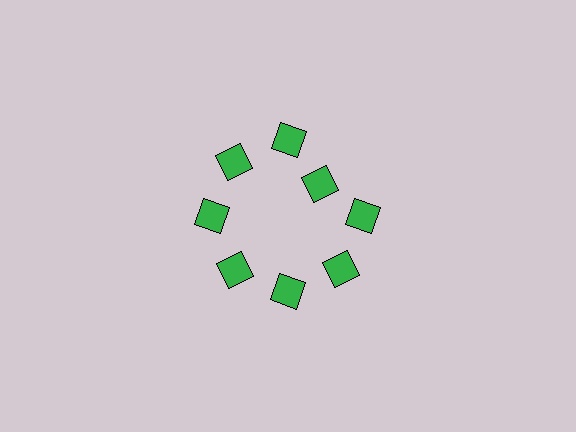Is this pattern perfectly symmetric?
No. The 8 green diamonds are arranged in a ring, but one element near the 2 o'clock position is pulled inward toward the center, breaking the 8-fold rotational symmetry.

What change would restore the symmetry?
The symmetry would be restored by moving it outward, back onto the ring so that all 8 diamonds sit at equal angles and equal distance from the center.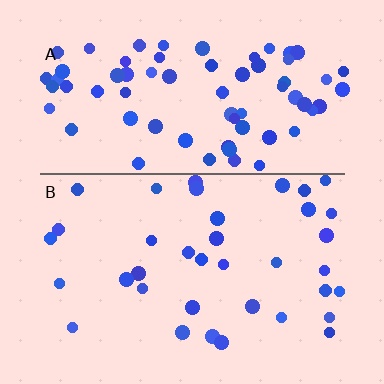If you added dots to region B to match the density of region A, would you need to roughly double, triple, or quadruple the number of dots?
Approximately double.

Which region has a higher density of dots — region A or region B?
A (the top).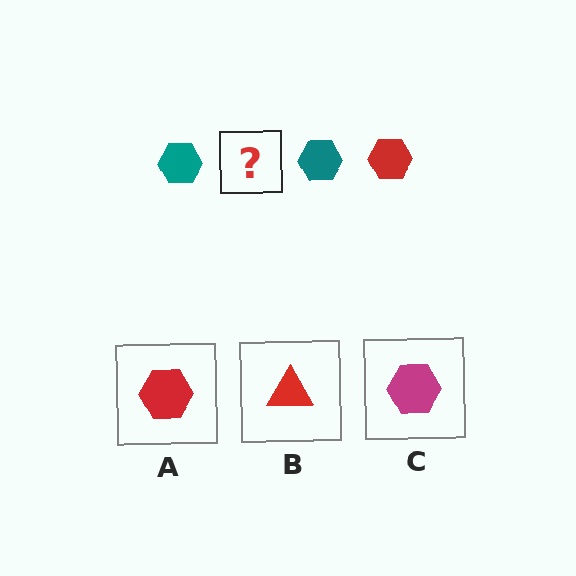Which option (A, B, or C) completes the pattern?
A.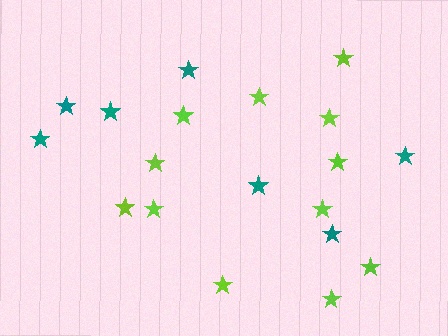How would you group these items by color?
There are 2 groups: one group of lime stars (12) and one group of teal stars (7).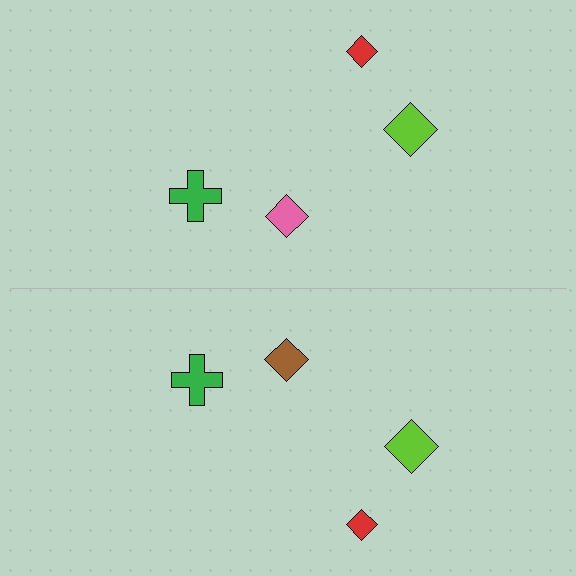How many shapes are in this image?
There are 8 shapes in this image.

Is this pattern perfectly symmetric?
No, the pattern is not perfectly symmetric. The brown diamond on the bottom side breaks the symmetry — its mirror counterpart is pink.